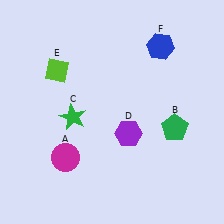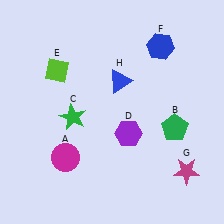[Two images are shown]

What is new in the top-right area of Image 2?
A blue triangle (H) was added in the top-right area of Image 2.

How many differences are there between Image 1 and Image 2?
There are 2 differences between the two images.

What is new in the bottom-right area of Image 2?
A magenta star (G) was added in the bottom-right area of Image 2.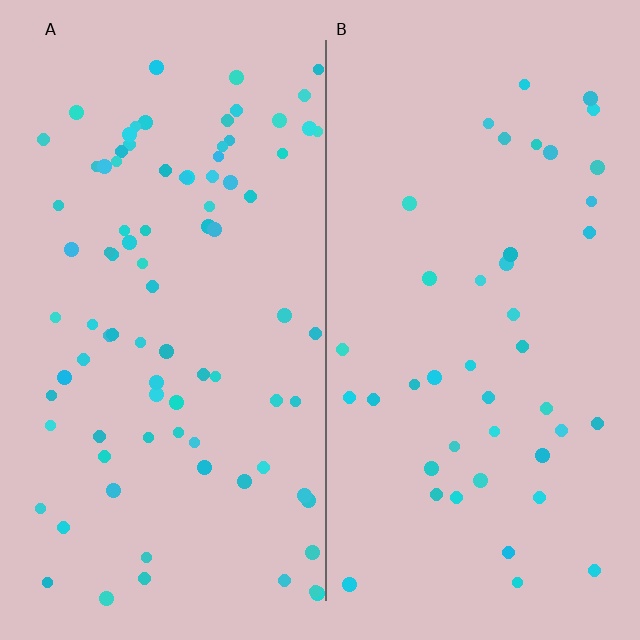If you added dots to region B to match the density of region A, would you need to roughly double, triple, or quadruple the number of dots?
Approximately double.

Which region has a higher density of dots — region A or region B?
A (the left).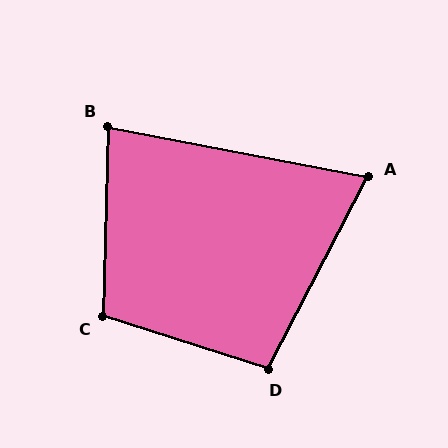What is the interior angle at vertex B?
Approximately 80 degrees (acute).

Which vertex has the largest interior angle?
C, at approximately 107 degrees.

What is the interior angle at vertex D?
Approximately 100 degrees (obtuse).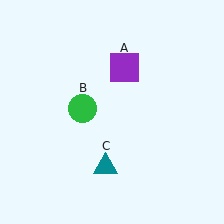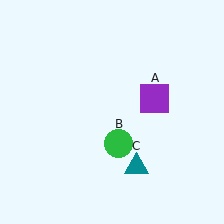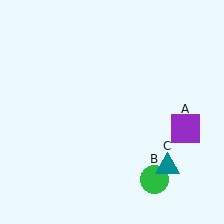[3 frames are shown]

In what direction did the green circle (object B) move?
The green circle (object B) moved down and to the right.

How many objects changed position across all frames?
3 objects changed position: purple square (object A), green circle (object B), teal triangle (object C).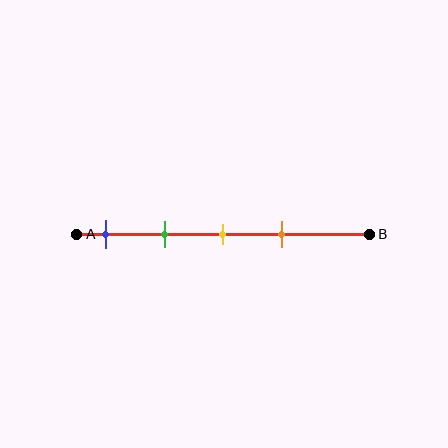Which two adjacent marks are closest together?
The yellow and orange marks are the closest adjacent pair.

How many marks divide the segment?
There are 4 marks dividing the segment.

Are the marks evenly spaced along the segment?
Yes, the marks are approximately evenly spaced.